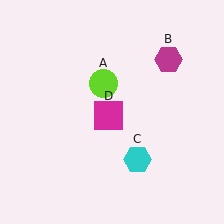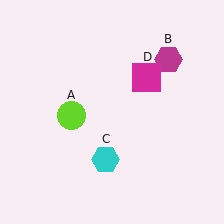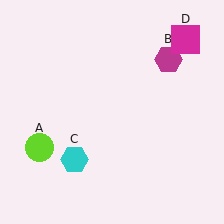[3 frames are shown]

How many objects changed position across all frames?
3 objects changed position: lime circle (object A), cyan hexagon (object C), magenta square (object D).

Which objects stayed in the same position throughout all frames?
Magenta hexagon (object B) remained stationary.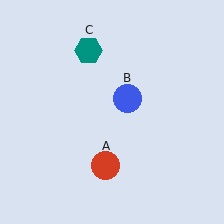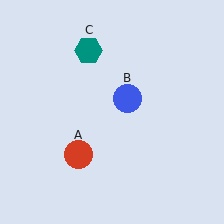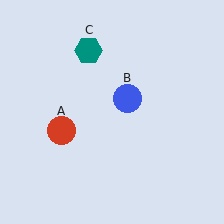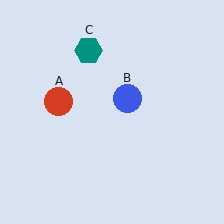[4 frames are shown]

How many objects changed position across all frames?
1 object changed position: red circle (object A).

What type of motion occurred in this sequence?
The red circle (object A) rotated clockwise around the center of the scene.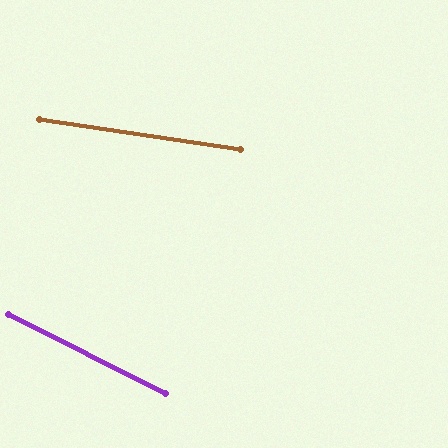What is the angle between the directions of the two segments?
Approximately 19 degrees.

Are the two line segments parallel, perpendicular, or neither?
Neither parallel nor perpendicular — they differ by about 19°.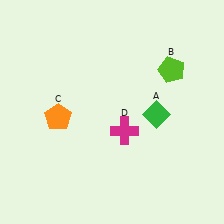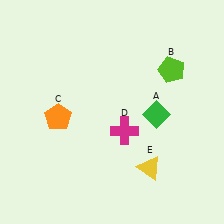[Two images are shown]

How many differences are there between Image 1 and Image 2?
There is 1 difference between the two images.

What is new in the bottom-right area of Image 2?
A yellow triangle (E) was added in the bottom-right area of Image 2.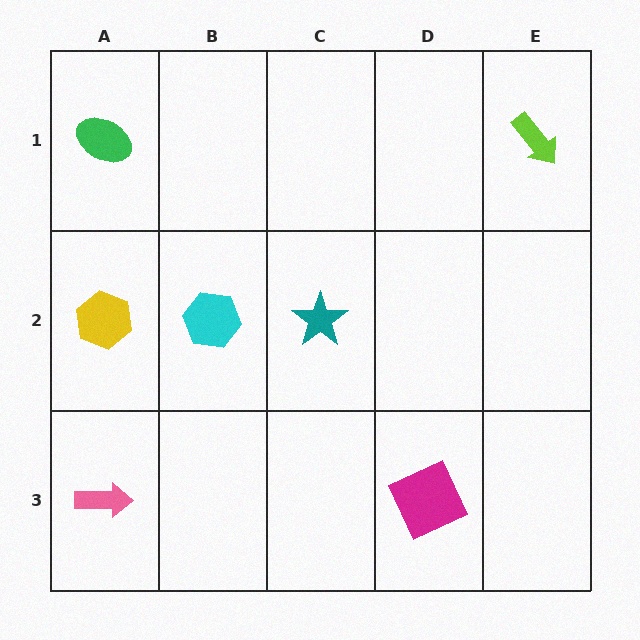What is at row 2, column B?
A cyan hexagon.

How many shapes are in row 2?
3 shapes.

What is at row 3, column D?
A magenta square.